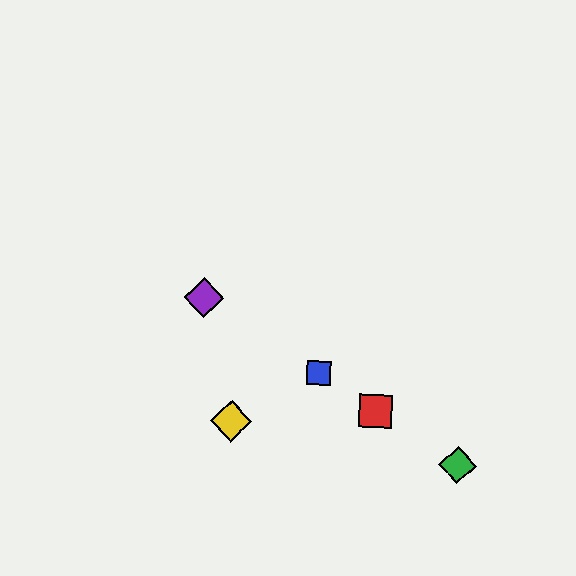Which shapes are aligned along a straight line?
The red square, the blue square, the green diamond, the purple diamond are aligned along a straight line.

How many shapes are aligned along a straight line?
4 shapes (the red square, the blue square, the green diamond, the purple diamond) are aligned along a straight line.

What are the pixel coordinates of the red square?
The red square is at (376, 411).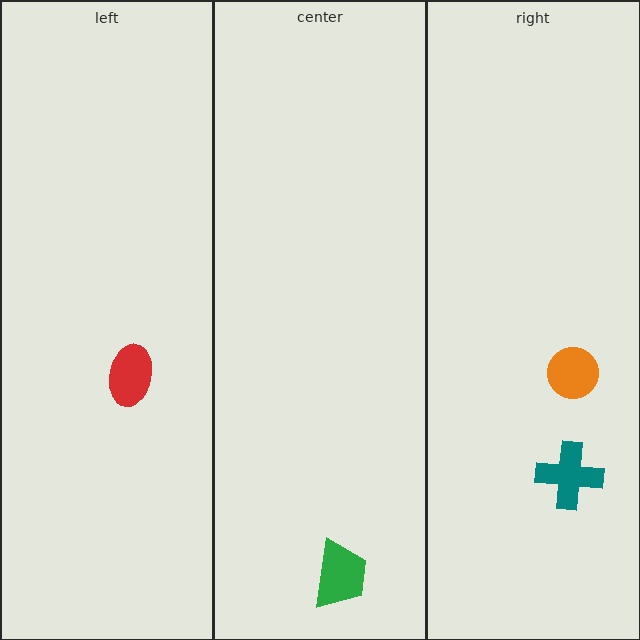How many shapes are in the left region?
1.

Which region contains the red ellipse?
The left region.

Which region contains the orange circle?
The right region.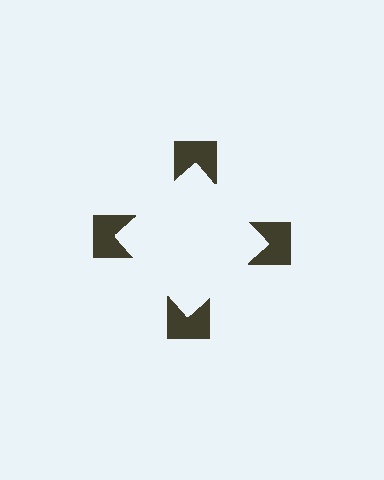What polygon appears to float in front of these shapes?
An illusory square — its edges are inferred from the aligned wedge cuts in the notched squares, not physically drawn.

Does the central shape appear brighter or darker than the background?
It typically appears slightly brighter than the background, even though no actual brightness change is drawn.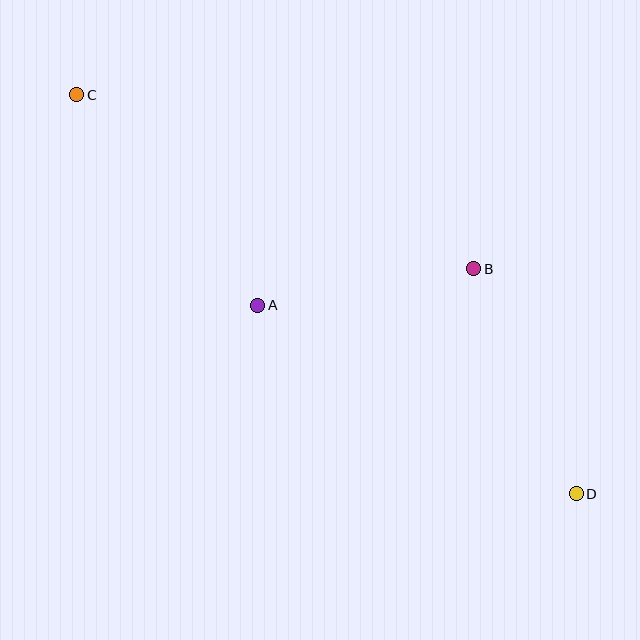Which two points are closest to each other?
Points A and B are closest to each other.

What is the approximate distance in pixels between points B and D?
The distance between B and D is approximately 247 pixels.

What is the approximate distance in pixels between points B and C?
The distance between B and C is approximately 434 pixels.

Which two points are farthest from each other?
Points C and D are farthest from each other.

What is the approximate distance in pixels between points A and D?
The distance between A and D is approximately 370 pixels.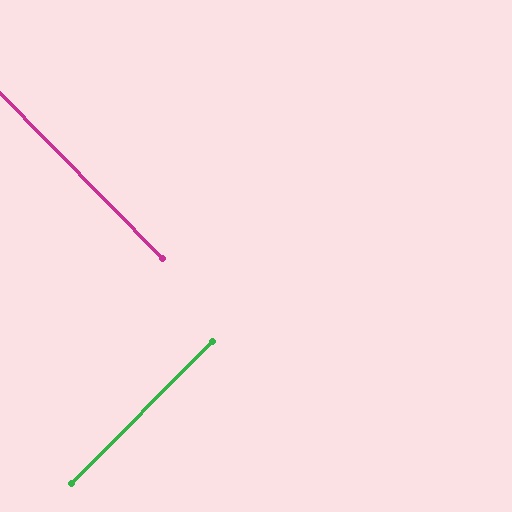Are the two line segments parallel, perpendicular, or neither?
Perpendicular — they meet at approximately 90°.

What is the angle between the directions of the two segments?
Approximately 90 degrees.